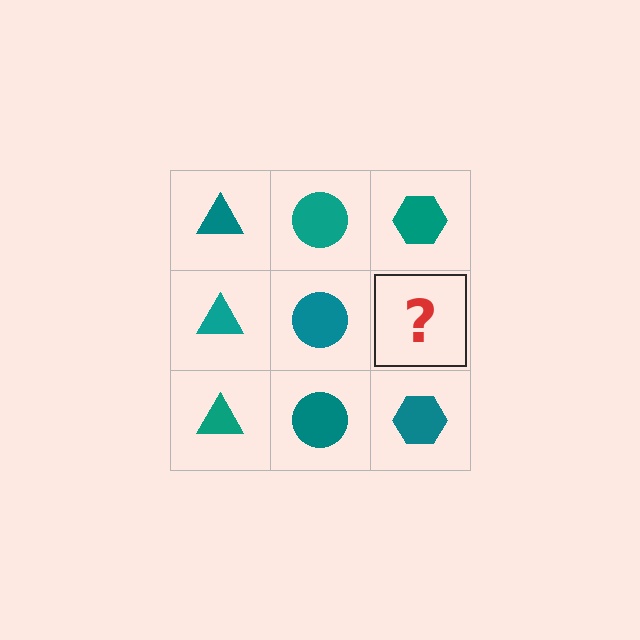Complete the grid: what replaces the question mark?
The question mark should be replaced with a teal hexagon.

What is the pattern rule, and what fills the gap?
The rule is that each column has a consistent shape. The gap should be filled with a teal hexagon.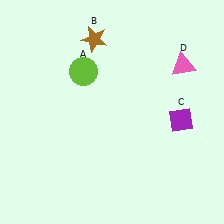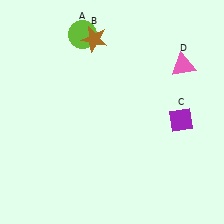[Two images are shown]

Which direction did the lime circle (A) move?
The lime circle (A) moved up.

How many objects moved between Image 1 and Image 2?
1 object moved between the two images.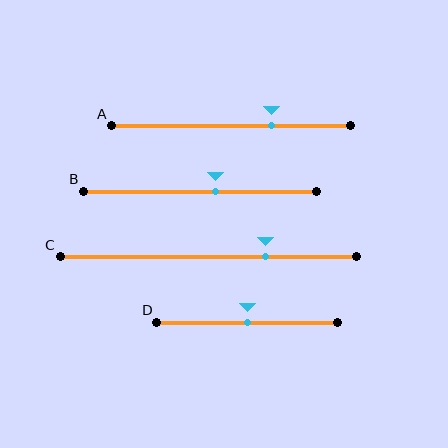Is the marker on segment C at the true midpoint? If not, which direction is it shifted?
No, the marker on segment C is shifted to the right by about 19% of the segment length.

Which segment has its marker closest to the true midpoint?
Segment D has its marker closest to the true midpoint.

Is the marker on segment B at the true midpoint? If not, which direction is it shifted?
No, the marker on segment B is shifted to the right by about 6% of the segment length.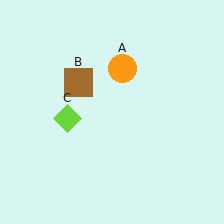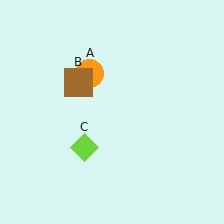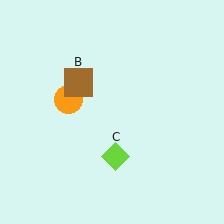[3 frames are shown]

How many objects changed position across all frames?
2 objects changed position: orange circle (object A), lime diamond (object C).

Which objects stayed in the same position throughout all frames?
Brown square (object B) remained stationary.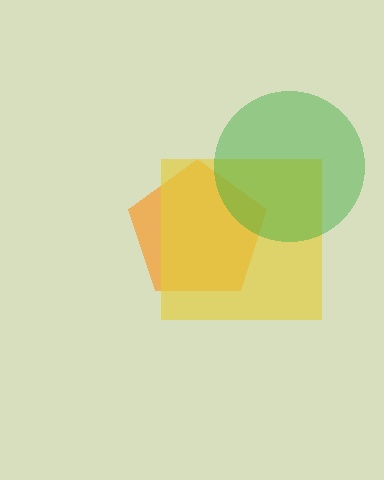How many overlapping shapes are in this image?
There are 3 overlapping shapes in the image.